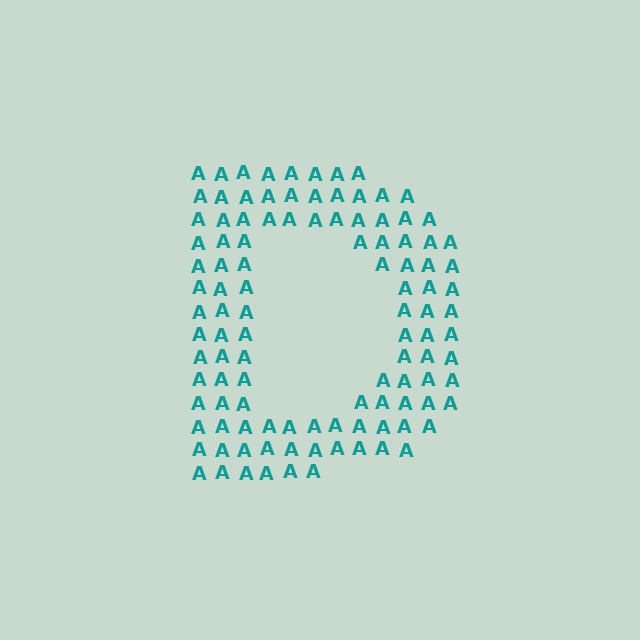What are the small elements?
The small elements are letter A's.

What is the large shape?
The large shape is the letter D.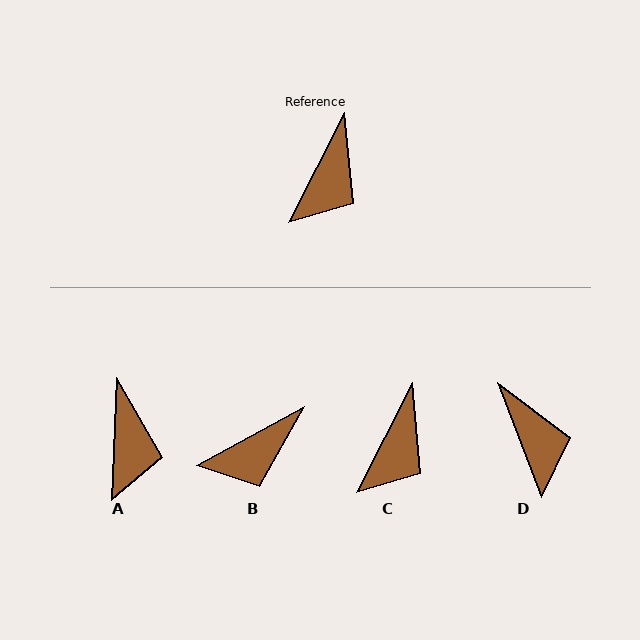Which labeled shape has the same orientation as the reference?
C.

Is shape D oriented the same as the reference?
No, it is off by about 48 degrees.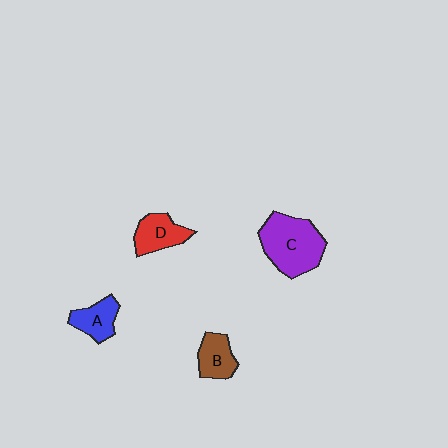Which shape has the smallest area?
Shape B (brown).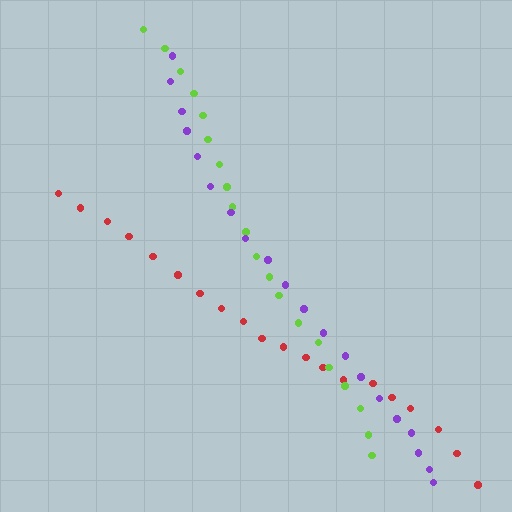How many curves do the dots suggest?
There are 3 distinct paths.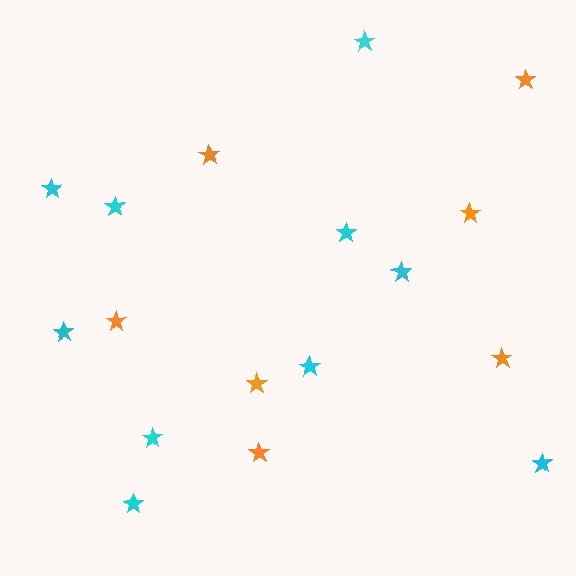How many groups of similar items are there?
There are 2 groups: one group of orange stars (7) and one group of cyan stars (10).